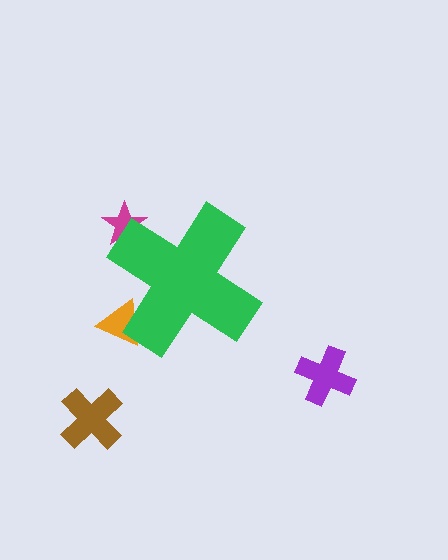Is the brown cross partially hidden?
No, the brown cross is fully visible.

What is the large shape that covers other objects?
A green cross.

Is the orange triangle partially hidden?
Yes, the orange triangle is partially hidden behind the green cross.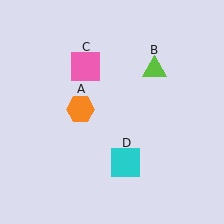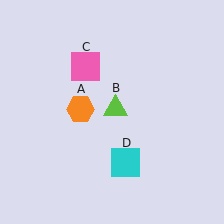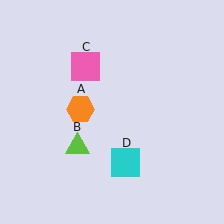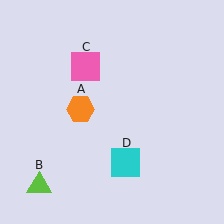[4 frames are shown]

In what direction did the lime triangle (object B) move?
The lime triangle (object B) moved down and to the left.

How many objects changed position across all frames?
1 object changed position: lime triangle (object B).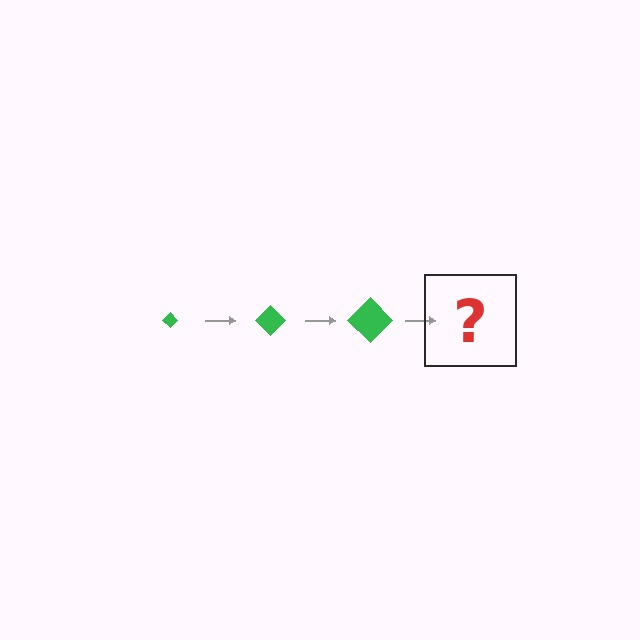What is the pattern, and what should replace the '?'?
The pattern is that the diamond gets progressively larger each step. The '?' should be a green diamond, larger than the previous one.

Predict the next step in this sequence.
The next step is a green diamond, larger than the previous one.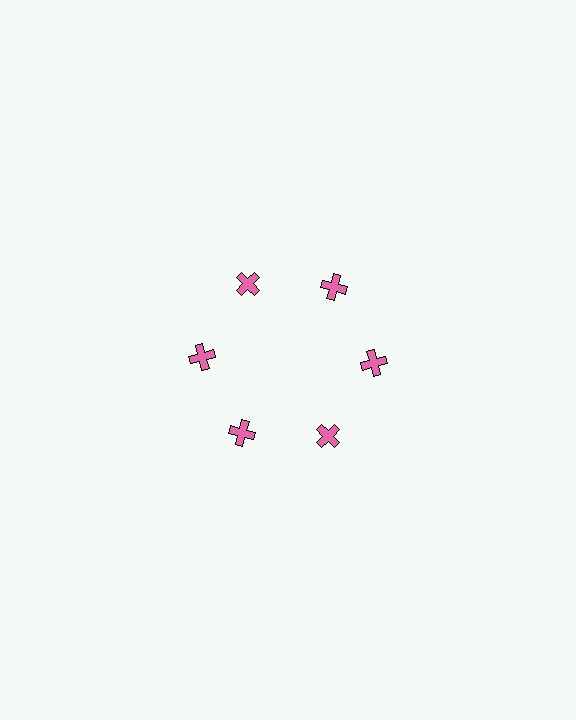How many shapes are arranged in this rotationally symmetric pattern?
There are 6 shapes, arranged in 6 groups of 1.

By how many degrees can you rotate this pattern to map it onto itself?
The pattern maps onto itself every 60 degrees of rotation.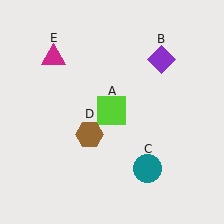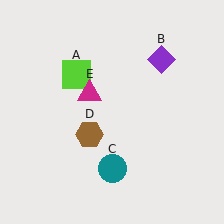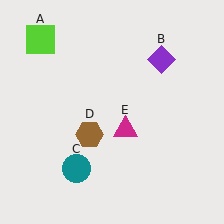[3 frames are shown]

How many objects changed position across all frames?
3 objects changed position: lime square (object A), teal circle (object C), magenta triangle (object E).